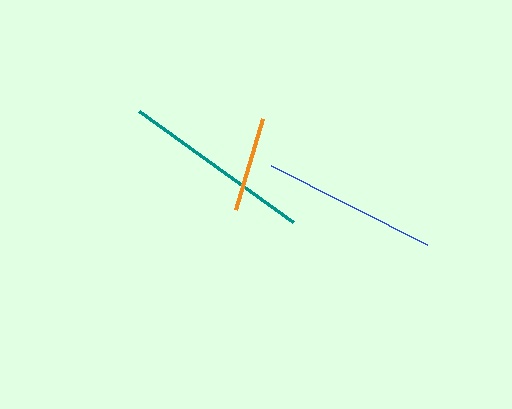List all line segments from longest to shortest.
From longest to shortest: teal, blue, orange.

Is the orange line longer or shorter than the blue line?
The blue line is longer than the orange line.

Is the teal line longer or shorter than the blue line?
The teal line is longer than the blue line.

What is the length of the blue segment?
The blue segment is approximately 175 pixels long.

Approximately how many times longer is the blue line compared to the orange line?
The blue line is approximately 1.8 times the length of the orange line.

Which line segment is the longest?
The teal line is the longest at approximately 190 pixels.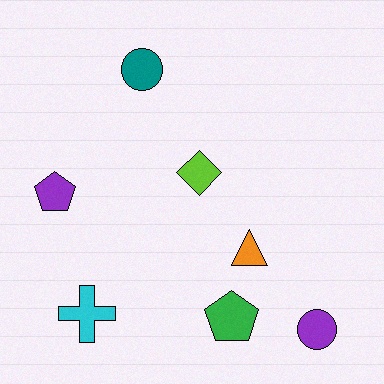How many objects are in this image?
There are 7 objects.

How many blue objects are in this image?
There are no blue objects.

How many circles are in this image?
There are 2 circles.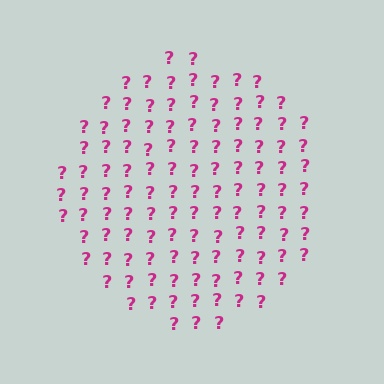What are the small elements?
The small elements are question marks.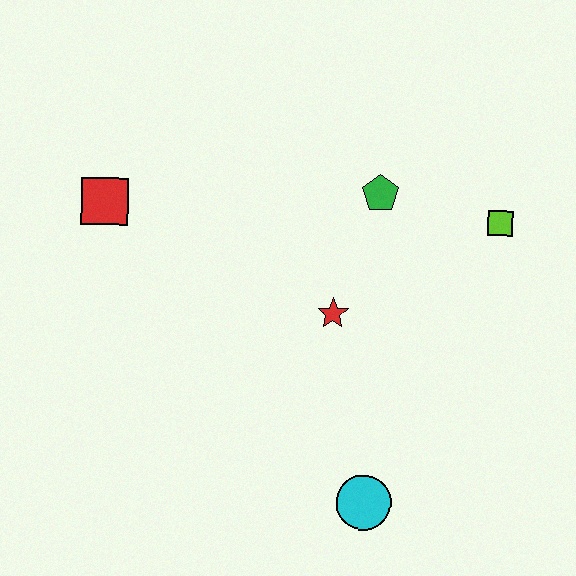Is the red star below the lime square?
Yes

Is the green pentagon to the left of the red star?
No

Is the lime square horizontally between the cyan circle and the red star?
No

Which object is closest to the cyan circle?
The red star is closest to the cyan circle.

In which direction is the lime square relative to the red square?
The lime square is to the right of the red square.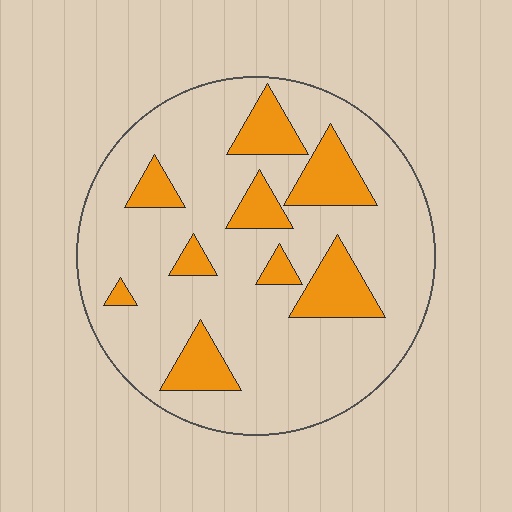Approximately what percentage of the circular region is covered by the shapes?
Approximately 20%.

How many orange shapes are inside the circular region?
9.